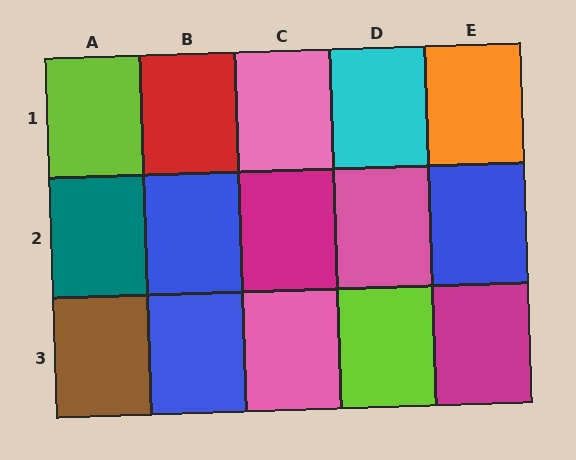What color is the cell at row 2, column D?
Pink.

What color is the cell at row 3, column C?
Pink.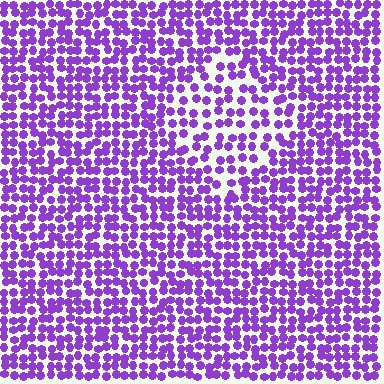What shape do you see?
I see a diamond.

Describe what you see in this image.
The image contains small purple elements arranged at two different densities. A diamond-shaped region is visible where the elements are less densely packed than the surrounding area.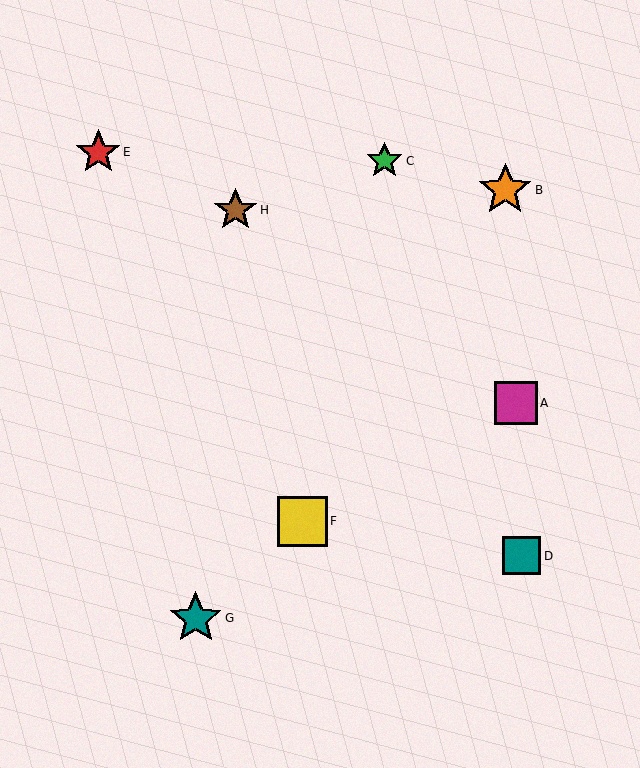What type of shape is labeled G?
Shape G is a teal star.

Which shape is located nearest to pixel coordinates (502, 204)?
The orange star (labeled B) at (505, 190) is nearest to that location.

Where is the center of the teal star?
The center of the teal star is at (196, 618).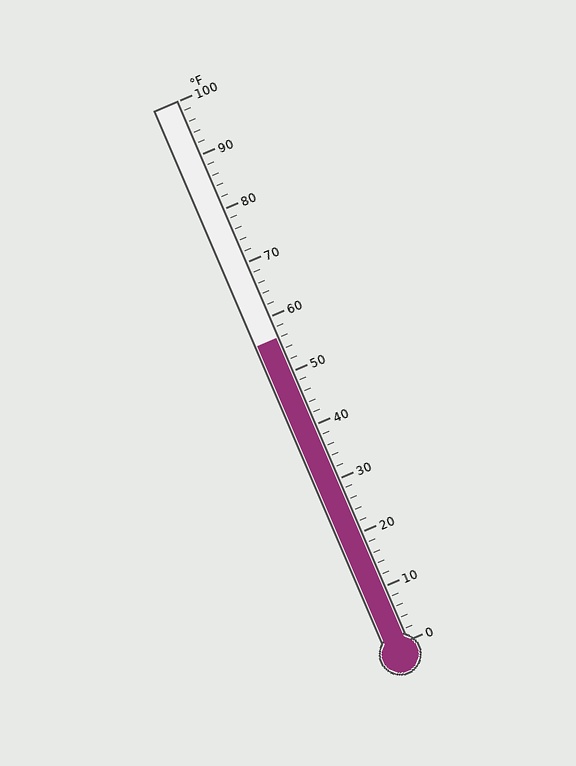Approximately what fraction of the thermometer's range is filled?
The thermometer is filled to approximately 55% of its range.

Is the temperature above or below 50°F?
The temperature is above 50°F.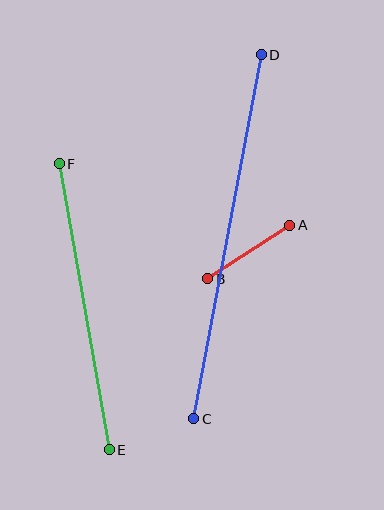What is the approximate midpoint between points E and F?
The midpoint is at approximately (84, 307) pixels.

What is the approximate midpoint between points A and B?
The midpoint is at approximately (249, 252) pixels.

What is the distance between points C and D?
The distance is approximately 371 pixels.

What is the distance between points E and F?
The distance is approximately 290 pixels.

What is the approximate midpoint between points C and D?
The midpoint is at approximately (227, 237) pixels.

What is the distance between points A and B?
The distance is approximately 98 pixels.